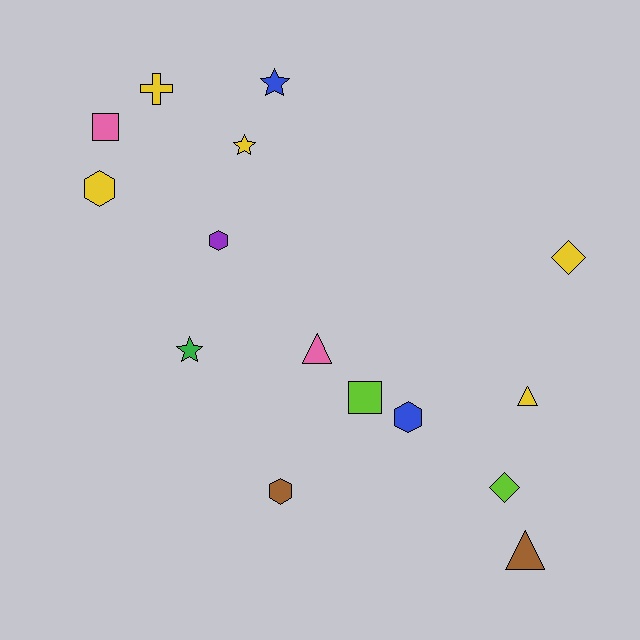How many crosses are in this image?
There is 1 cross.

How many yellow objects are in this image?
There are 5 yellow objects.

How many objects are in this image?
There are 15 objects.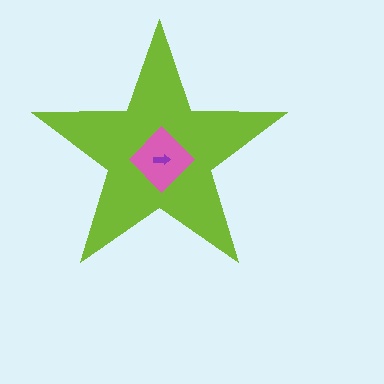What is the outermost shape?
The lime star.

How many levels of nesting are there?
3.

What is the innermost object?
The purple arrow.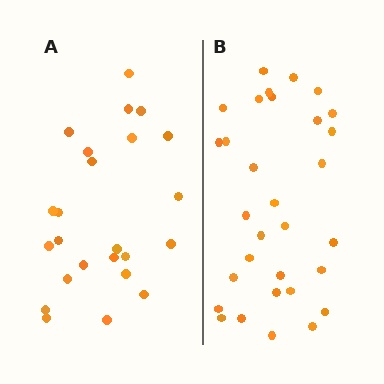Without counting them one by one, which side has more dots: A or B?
Region B (the right region) has more dots.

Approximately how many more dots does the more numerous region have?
Region B has roughly 8 or so more dots than region A.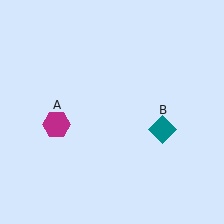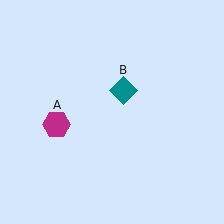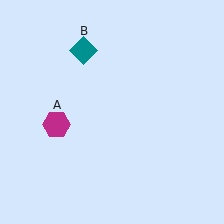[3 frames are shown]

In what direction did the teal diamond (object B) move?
The teal diamond (object B) moved up and to the left.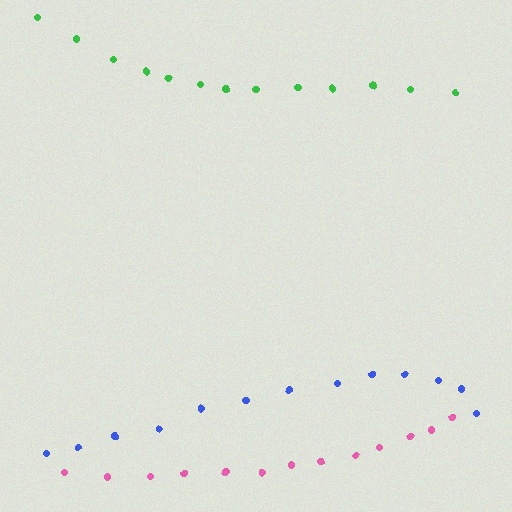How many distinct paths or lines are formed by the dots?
There are 3 distinct paths.